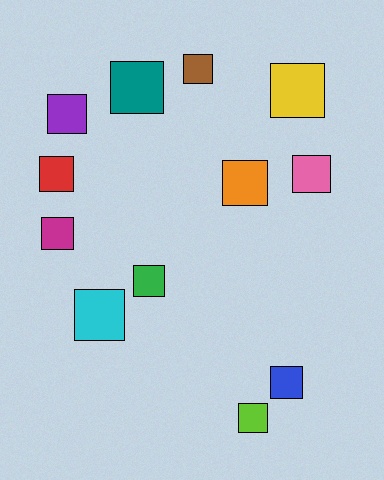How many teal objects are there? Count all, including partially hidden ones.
There is 1 teal object.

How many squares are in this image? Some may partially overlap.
There are 12 squares.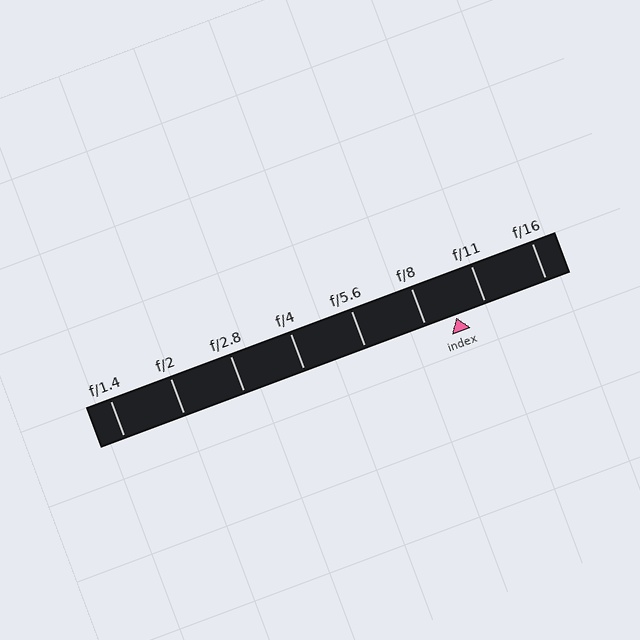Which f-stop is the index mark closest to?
The index mark is closest to f/8.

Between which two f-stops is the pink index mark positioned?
The index mark is between f/8 and f/11.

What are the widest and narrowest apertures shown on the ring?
The widest aperture shown is f/1.4 and the narrowest is f/16.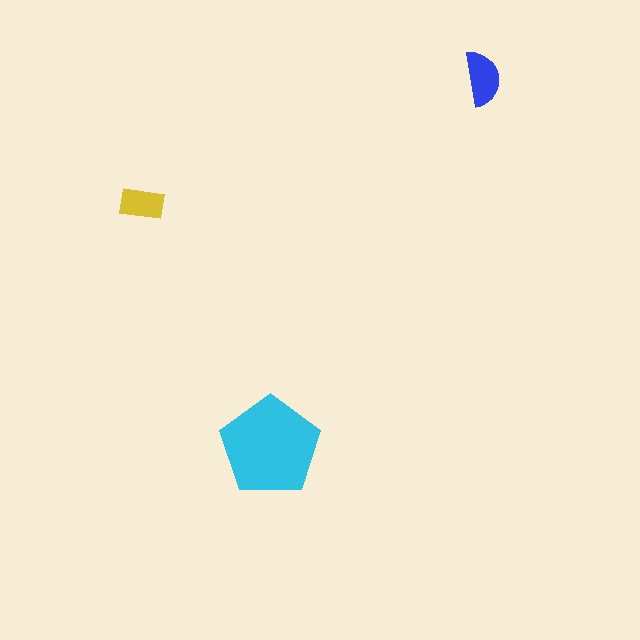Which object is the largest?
The cyan pentagon.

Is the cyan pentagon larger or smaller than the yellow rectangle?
Larger.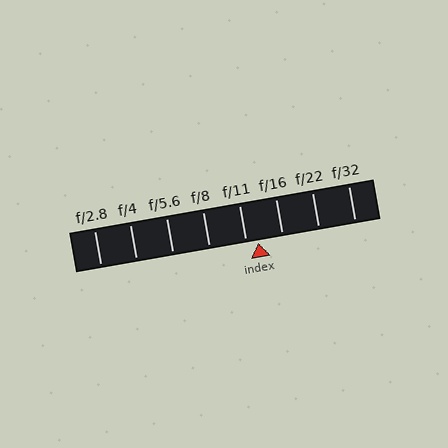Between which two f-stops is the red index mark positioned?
The index mark is between f/11 and f/16.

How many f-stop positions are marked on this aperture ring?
There are 8 f-stop positions marked.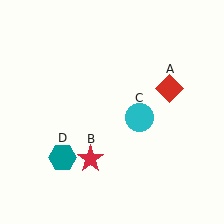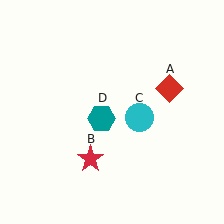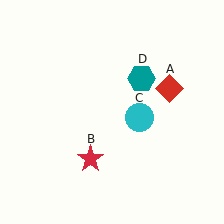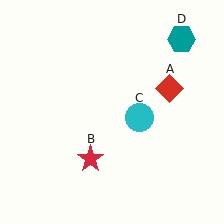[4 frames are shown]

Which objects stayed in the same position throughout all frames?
Red diamond (object A) and red star (object B) and cyan circle (object C) remained stationary.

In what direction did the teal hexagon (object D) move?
The teal hexagon (object D) moved up and to the right.